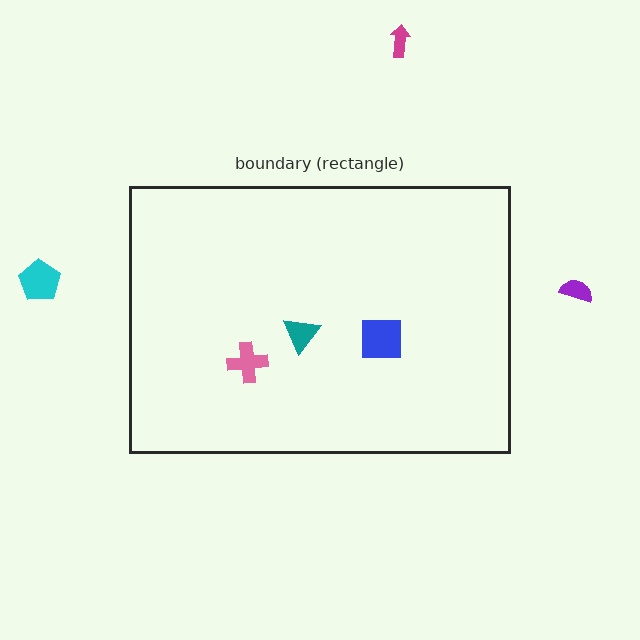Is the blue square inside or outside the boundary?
Inside.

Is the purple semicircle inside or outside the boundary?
Outside.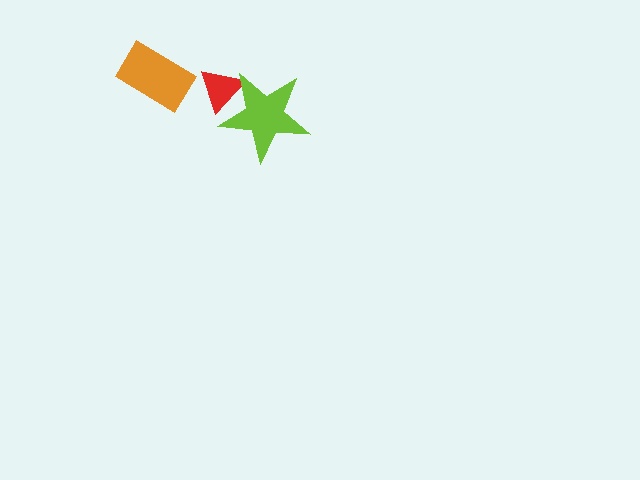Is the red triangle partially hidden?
Yes, it is partially covered by another shape.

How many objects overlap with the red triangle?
1 object overlaps with the red triangle.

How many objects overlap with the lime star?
1 object overlaps with the lime star.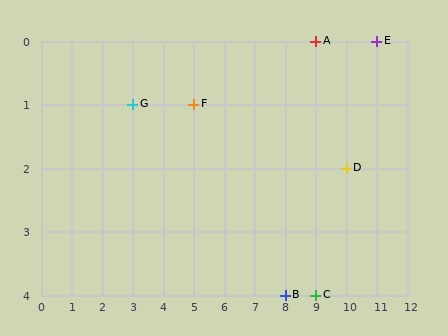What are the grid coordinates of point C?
Point C is at grid coordinates (9, 4).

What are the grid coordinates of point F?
Point F is at grid coordinates (5, 1).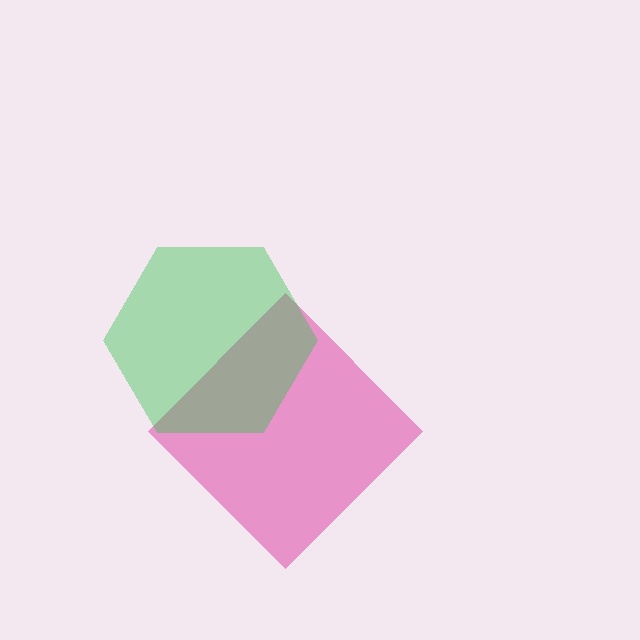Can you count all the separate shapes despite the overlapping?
Yes, there are 2 separate shapes.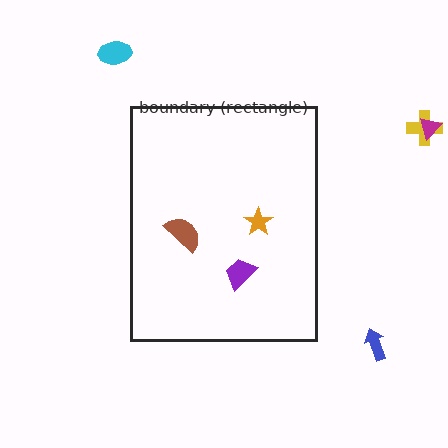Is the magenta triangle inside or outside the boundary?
Outside.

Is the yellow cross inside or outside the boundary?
Outside.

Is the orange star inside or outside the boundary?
Inside.